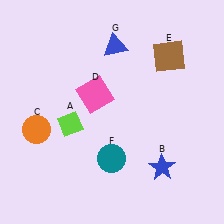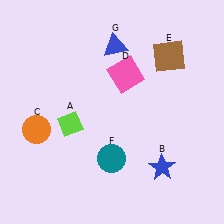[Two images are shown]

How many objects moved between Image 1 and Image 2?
1 object moved between the two images.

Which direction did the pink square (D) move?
The pink square (D) moved right.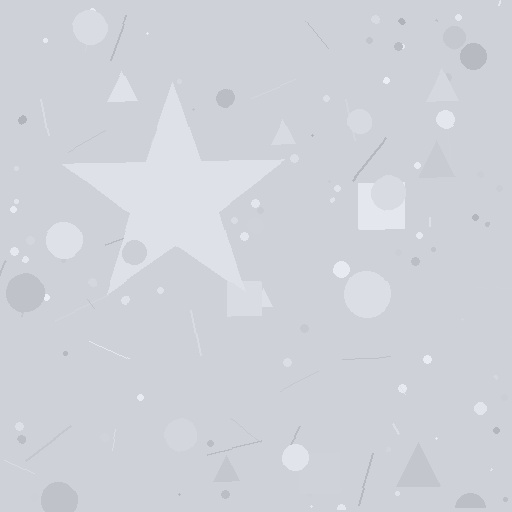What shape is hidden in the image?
A star is hidden in the image.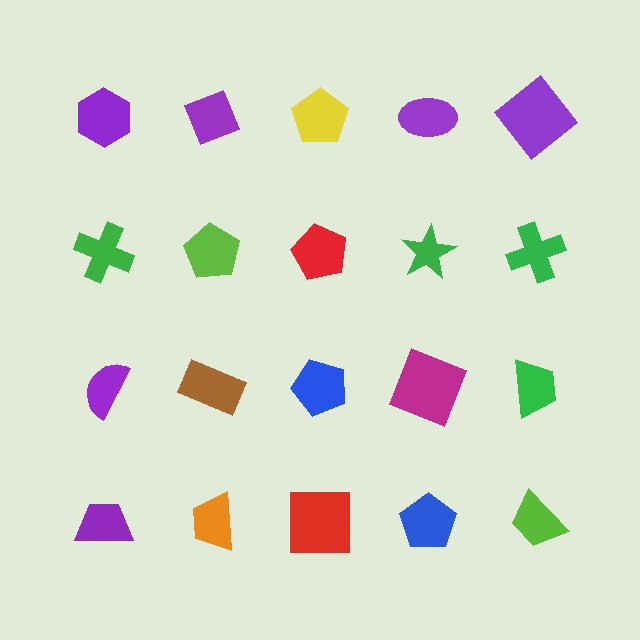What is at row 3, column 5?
A green trapezoid.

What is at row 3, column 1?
A purple semicircle.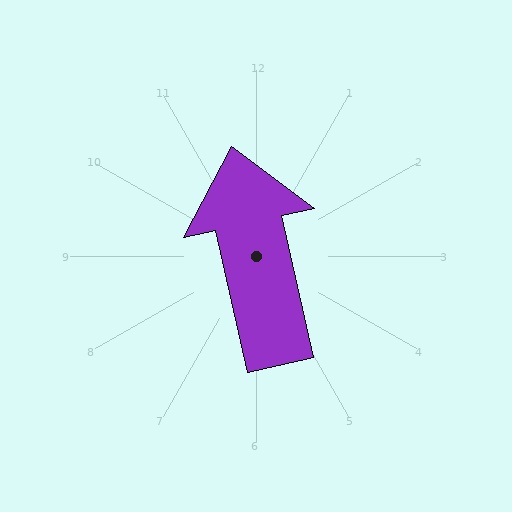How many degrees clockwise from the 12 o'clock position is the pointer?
Approximately 347 degrees.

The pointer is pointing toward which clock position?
Roughly 12 o'clock.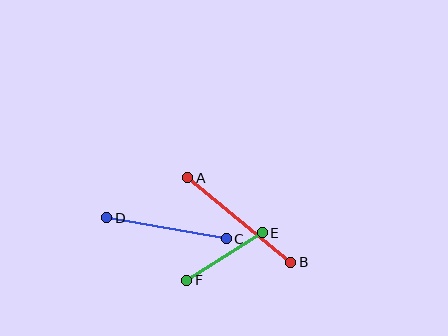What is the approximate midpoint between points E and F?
The midpoint is at approximately (225, 256) pixels.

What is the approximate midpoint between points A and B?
The midpoint is at approximately (239, 220) pixels.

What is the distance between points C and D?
The distance is approximately 122 pixels.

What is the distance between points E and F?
The distance is approximately 89 pixels.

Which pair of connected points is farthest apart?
Points A and B are farthest apart.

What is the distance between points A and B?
The distance is approximately 133 pixels.